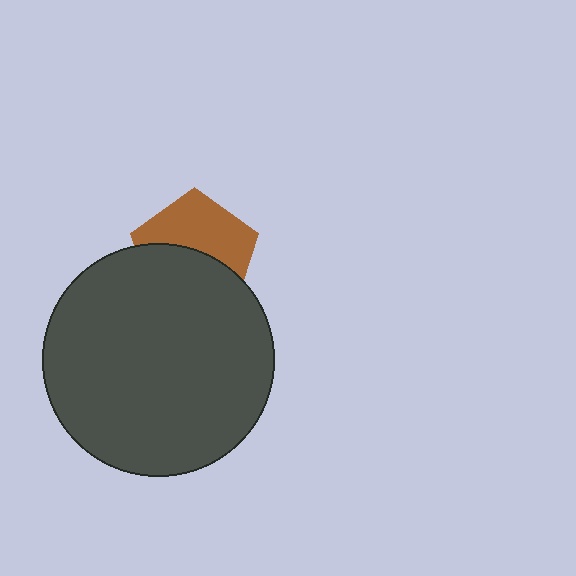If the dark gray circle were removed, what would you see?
You would see the complete brown pentagon.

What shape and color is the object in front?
The object in front is a dark gray circle.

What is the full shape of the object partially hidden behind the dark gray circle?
The partially hidden object is a brown pentagon.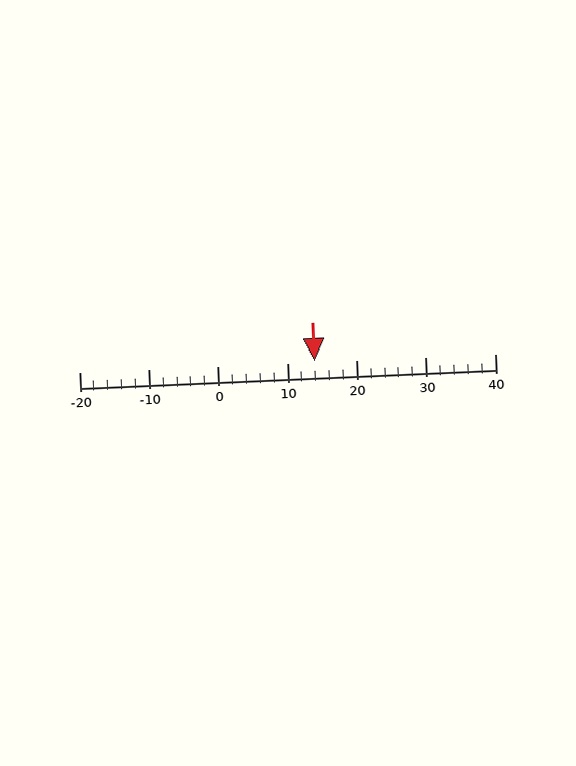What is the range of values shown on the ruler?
The ruler shows values from -20 to 40.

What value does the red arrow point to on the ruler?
The red arrow points to approximately 14.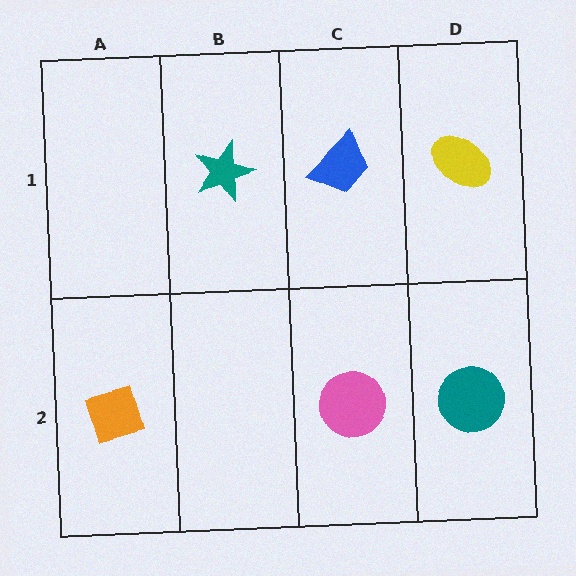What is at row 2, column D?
A teal circle.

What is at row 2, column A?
An orange diamond.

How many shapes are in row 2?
3 shapes.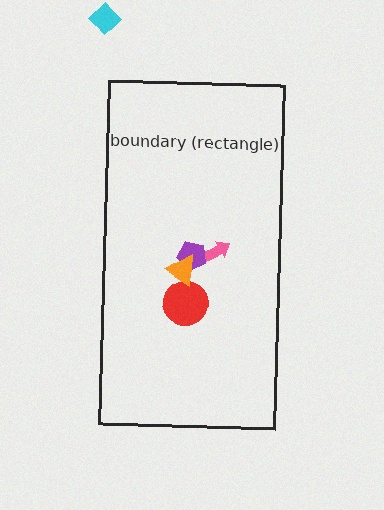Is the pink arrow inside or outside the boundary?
Inside.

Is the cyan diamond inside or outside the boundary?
Outside.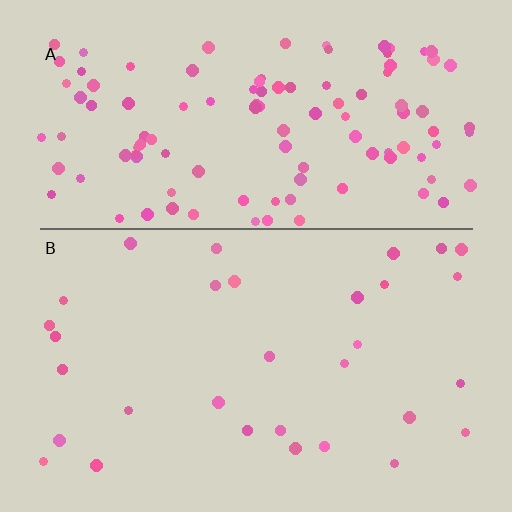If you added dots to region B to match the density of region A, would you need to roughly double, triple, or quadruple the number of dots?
Approximately quadruple.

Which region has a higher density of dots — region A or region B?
A (the top).